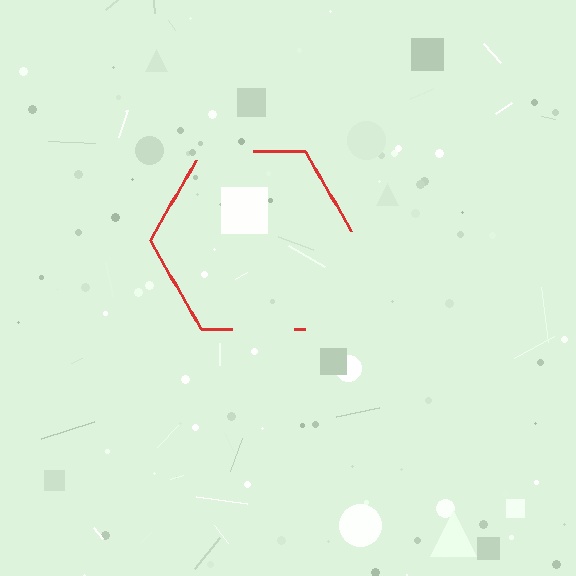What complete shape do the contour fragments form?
The contour fragments form a hexagon.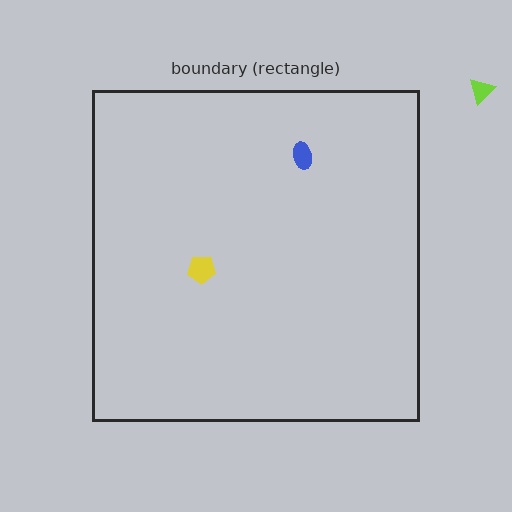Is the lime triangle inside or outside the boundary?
Outside.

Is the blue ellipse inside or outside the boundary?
Inside.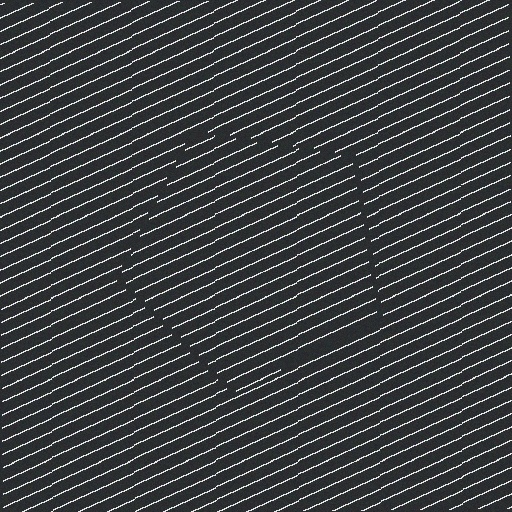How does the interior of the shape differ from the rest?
The interior of the shape contains the same grating, shifted by half a period — the contour is defined by the phase discontinuity where line-ends from the inner and outer gratings abut.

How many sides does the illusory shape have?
5 sides — the line-ends trace a pentagon.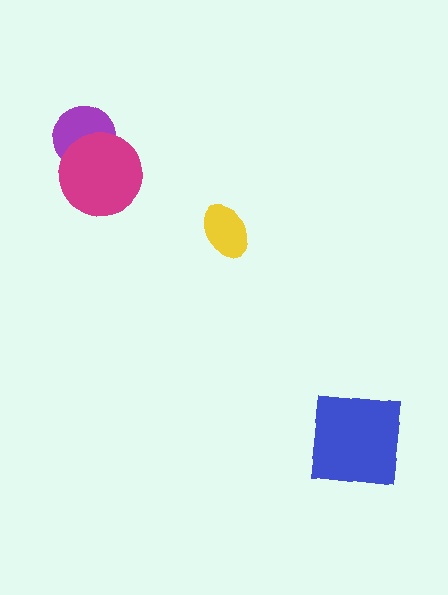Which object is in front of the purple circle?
The magenta circle is in front of the purple circle.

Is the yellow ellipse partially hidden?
No, no other shape covers it.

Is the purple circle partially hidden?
Yes, it is partially covered by another shape.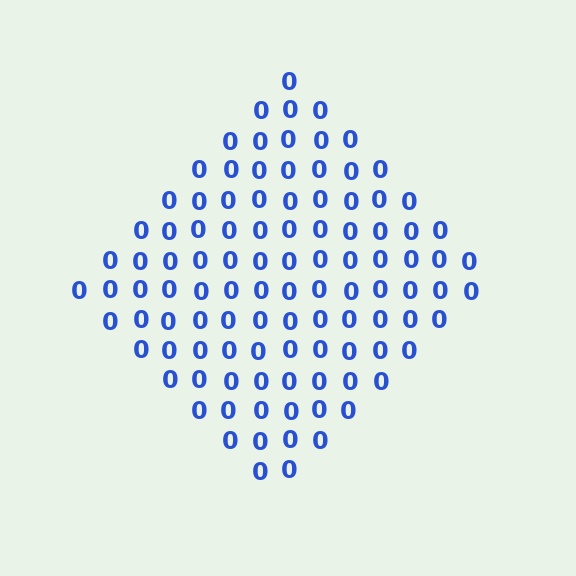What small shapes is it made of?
It is made of small digit 0's.